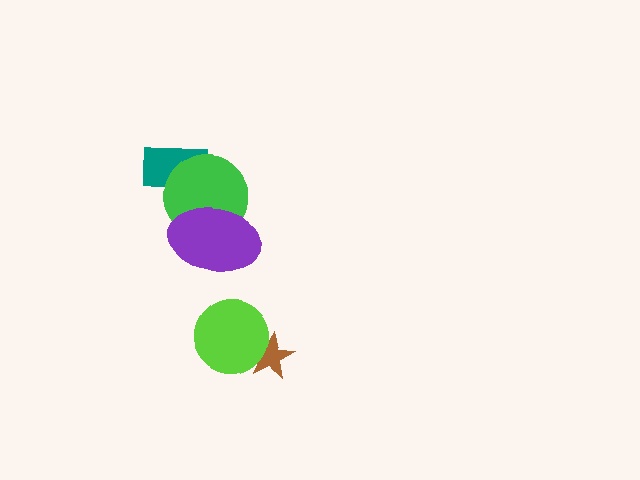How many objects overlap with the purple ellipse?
1 object overlaps with the purple ellipse.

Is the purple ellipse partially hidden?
No, no other shape covers it.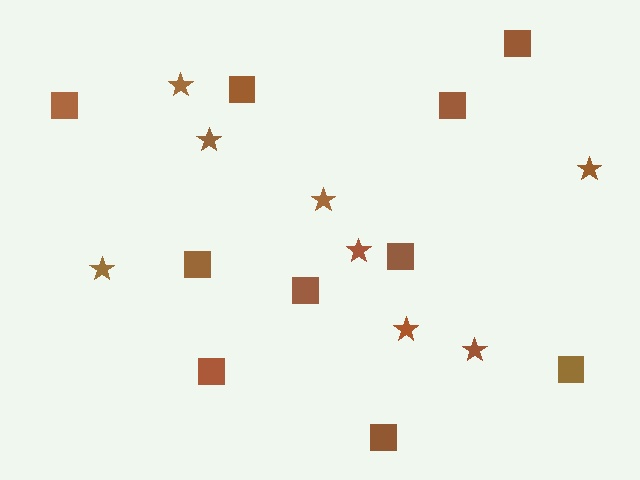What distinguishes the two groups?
There are 2 groups: one group of squares (10) and one group of stars (8).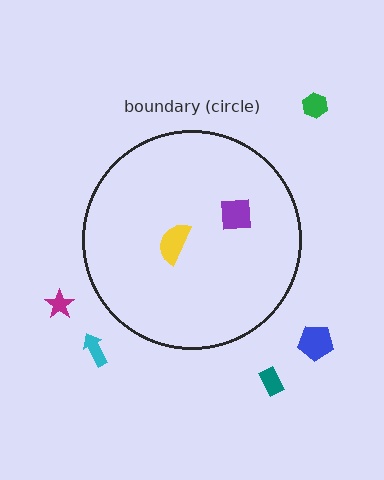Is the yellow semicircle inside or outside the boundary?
Inside.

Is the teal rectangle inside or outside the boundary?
Outside.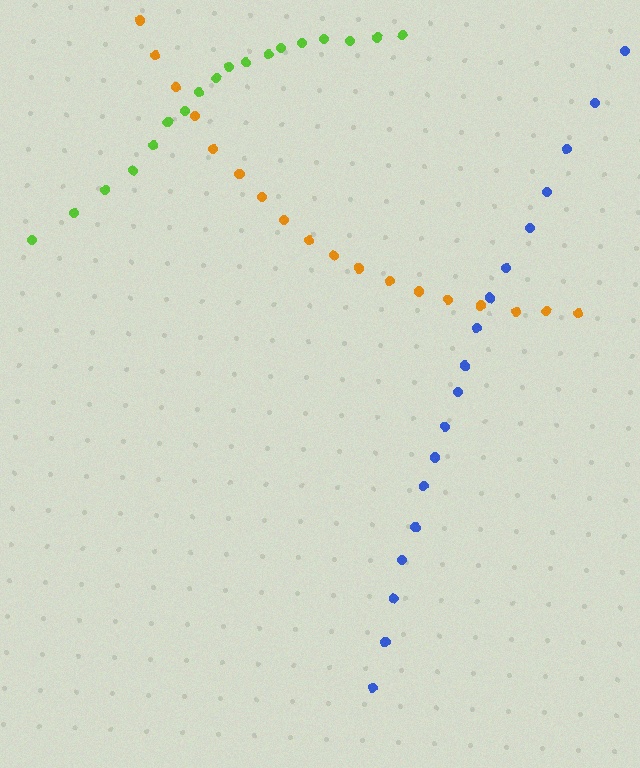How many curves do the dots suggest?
There are 3 distinct paths.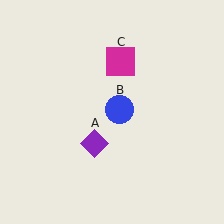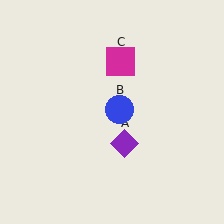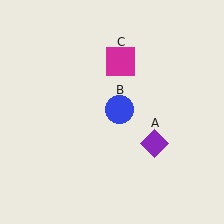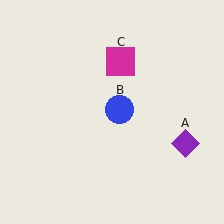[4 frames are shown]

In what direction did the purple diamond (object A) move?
The purple diamond (object A) moved right.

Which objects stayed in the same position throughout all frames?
Blue circle (object B) and magenta square (object C) remained stationary.